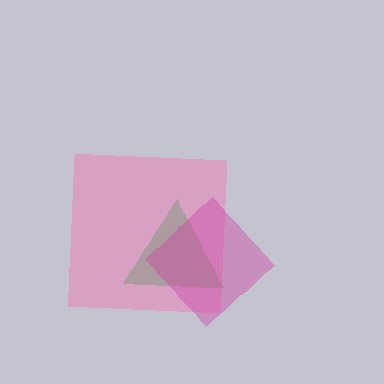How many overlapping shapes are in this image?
There are 3 overlapping shapes in the image.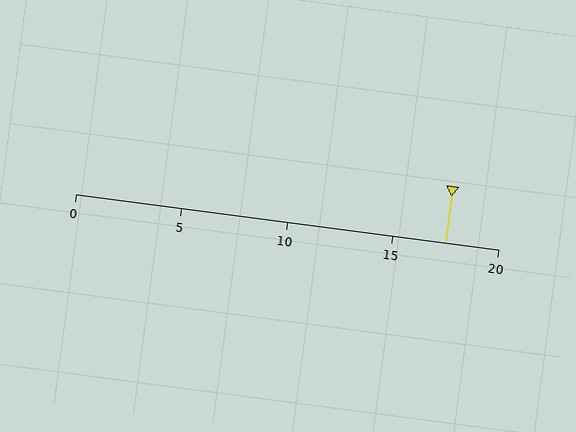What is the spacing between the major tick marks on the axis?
The major ticks are spaced 5 apart.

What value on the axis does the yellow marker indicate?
The marker indicates approximately 17.5.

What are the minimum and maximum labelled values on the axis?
The axis runs from 0 to 20.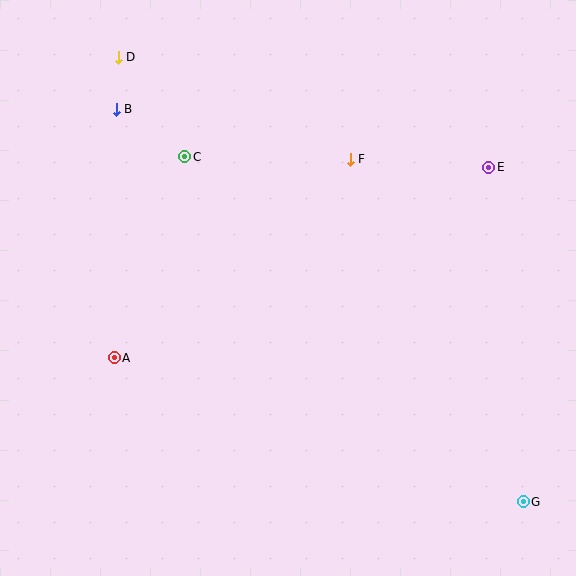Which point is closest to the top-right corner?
Point E is closest to the top-right corner.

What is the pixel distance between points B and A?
The distance between B and A is 248 pixels.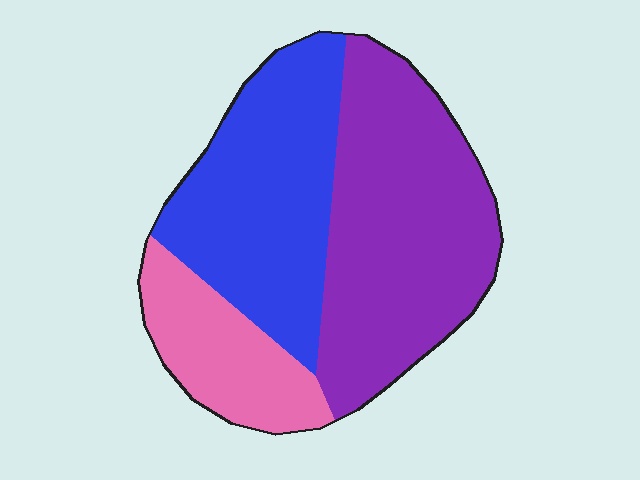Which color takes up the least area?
Pink, at roughly 20%.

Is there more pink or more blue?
Blue.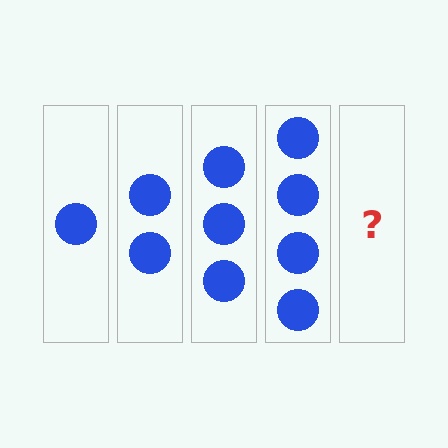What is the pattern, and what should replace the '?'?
The pattern is that each step adds one more circle. The '?' should be 5 circles.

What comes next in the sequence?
The next element should be 5 circles.